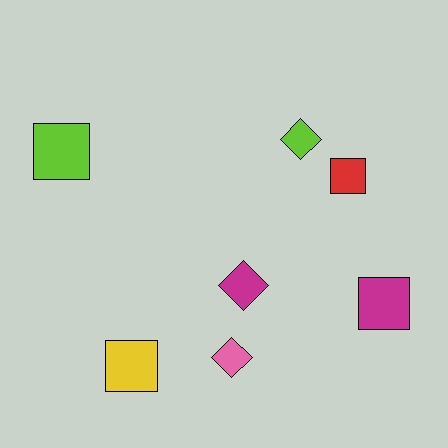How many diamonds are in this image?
There are 3 diamonds.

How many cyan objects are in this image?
There are no cyan objects.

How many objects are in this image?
There are 7 objects.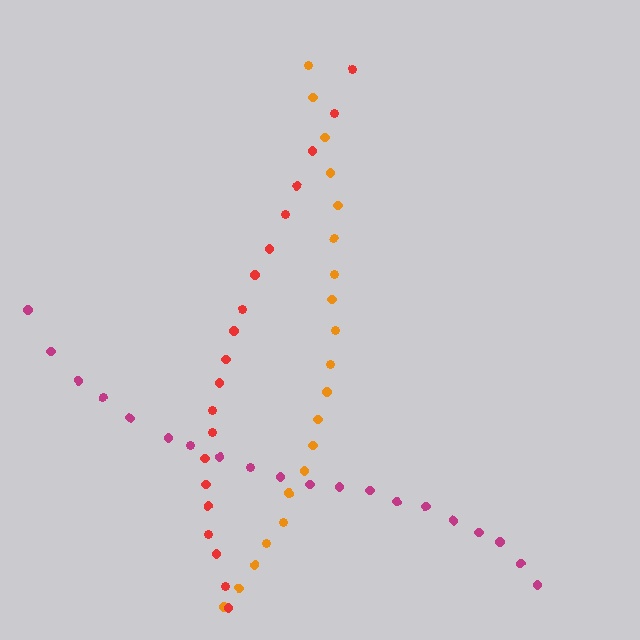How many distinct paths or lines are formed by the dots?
There are 3 distinct paths.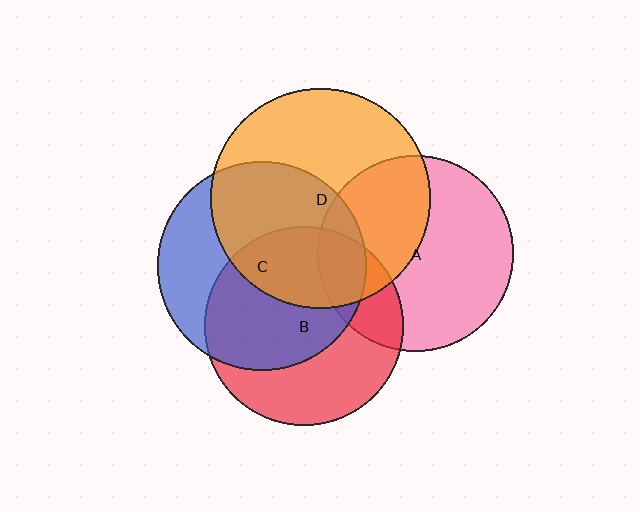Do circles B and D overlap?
Yes.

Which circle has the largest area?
Circle D (orange).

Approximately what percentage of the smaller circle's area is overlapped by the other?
Approximately 30%.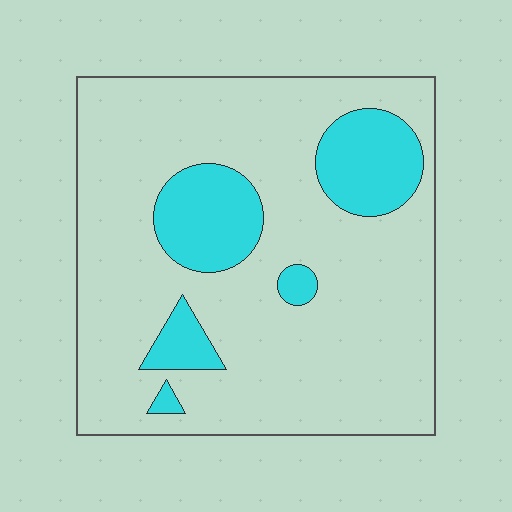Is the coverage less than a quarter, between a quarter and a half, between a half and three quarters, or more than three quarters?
Less than a quarter.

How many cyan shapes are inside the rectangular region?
5.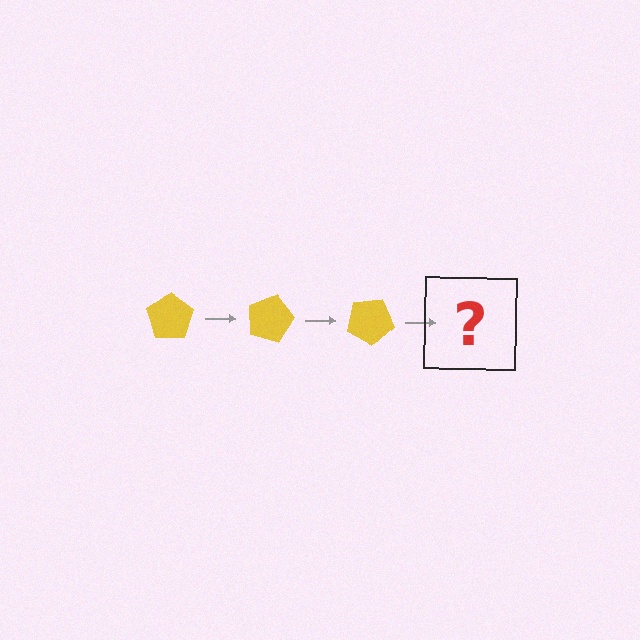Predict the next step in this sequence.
The next step is a yellow pentagon rotated 45 degrees.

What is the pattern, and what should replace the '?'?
The pattern is that the pentagon rotates 15 degrees each step. The '?' should be a yellow pentagon rotated 45 degrees.